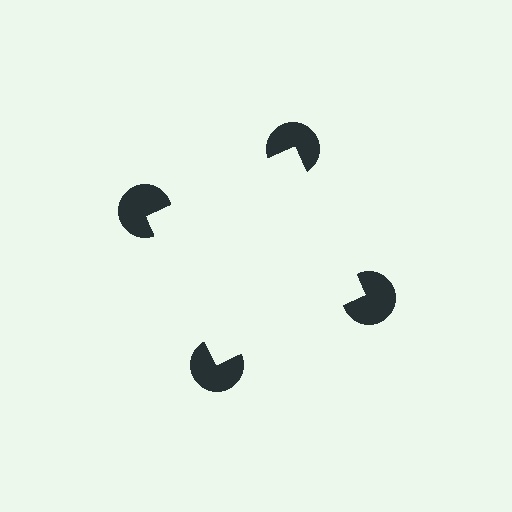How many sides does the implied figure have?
4 sides.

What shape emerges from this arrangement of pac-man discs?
An illusory square — its edges are inferred from the aligned wedge cuts in the pac-man discs, not physically drawn.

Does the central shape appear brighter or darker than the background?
It typically appears slightly brighter than the background, even though no actual brightness change is drawn.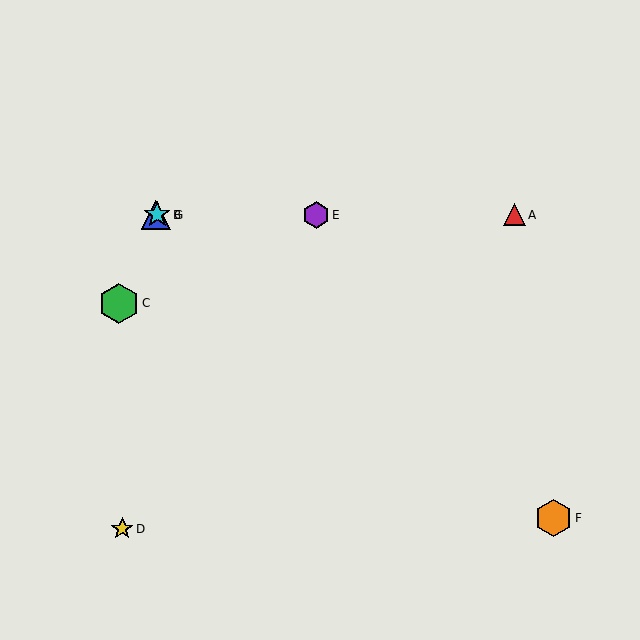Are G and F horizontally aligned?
No, G is at y≈215 and F is at y≈518.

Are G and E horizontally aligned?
Yes, both are at y≈215.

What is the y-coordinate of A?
Object A is at y≈215.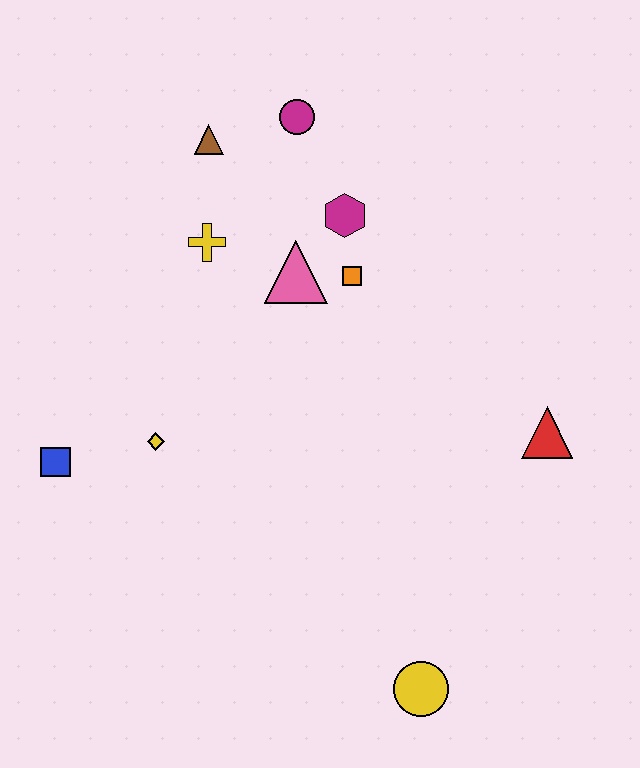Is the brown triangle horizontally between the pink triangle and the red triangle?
No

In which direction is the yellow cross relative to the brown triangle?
The yellow cross is below the brown triangle.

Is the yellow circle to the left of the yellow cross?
No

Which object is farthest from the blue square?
The red triangle is farthest from the blue square.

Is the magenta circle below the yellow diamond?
No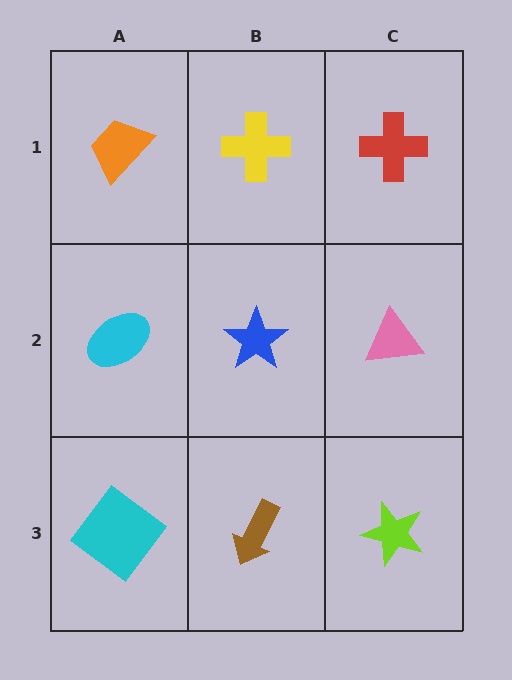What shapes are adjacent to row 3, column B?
A blue star (row 2, column B), a cyan diamond (row 3, column A), a lime star (row 3, column C).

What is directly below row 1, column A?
A cyan ellipse.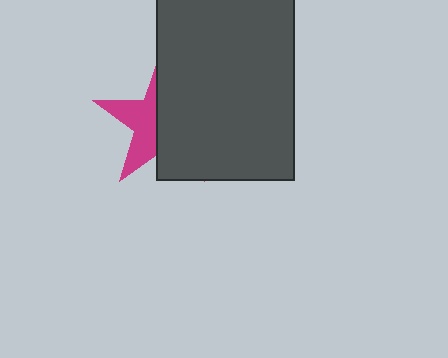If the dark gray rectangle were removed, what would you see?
You would see the complete magenta star.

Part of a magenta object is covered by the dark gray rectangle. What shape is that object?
It is a star.